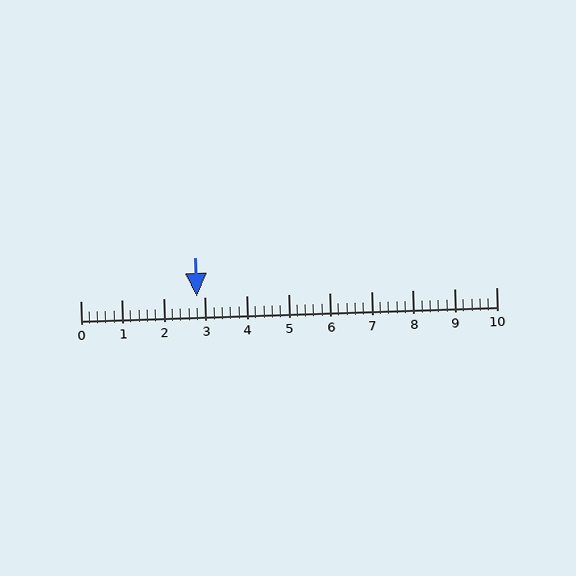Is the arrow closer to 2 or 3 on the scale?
The arrow is closer to 3.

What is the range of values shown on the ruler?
The ruler shows values from 0 to 10.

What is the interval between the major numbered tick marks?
The major tick marks are spaced 1 units apart.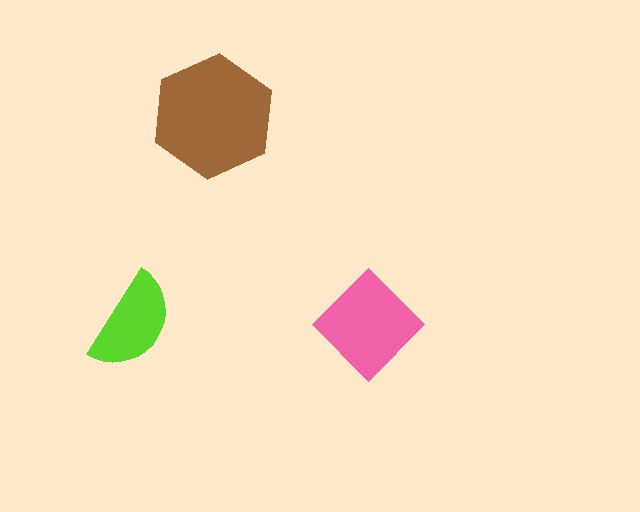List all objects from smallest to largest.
The lime semicircle, the pink diamond, the brown hexagon.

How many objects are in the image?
There are 3 objects in the image.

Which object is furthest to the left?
The lime semicircle is leftmost.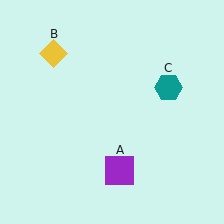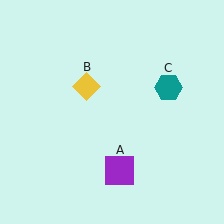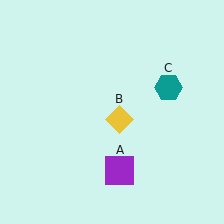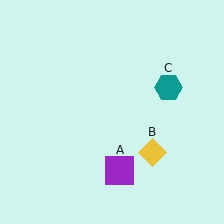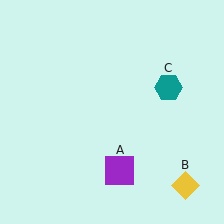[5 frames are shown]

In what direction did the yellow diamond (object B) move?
The yellow diamond (object B) moved down and to the right.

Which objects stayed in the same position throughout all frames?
Purple square (object A) and teal hexagon (object C) remained stationary.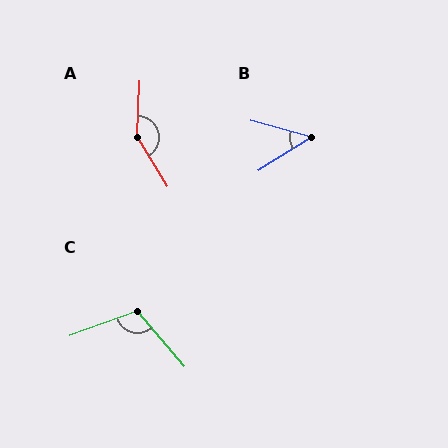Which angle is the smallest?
B, at approximately 47 degrees.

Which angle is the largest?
A, at approximately 146 degrees.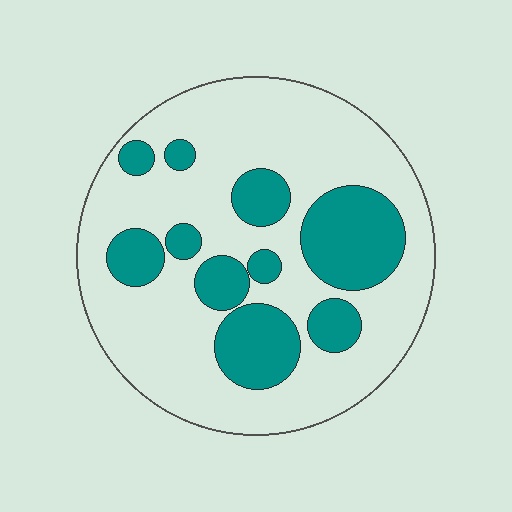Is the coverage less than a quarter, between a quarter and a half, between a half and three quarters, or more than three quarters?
Between a quarter and a half.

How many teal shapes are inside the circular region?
10.